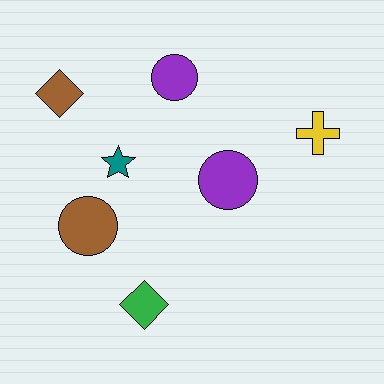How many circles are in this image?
There are 3 circles.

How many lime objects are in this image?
There are no lime objects.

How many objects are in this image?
There are 7 objects.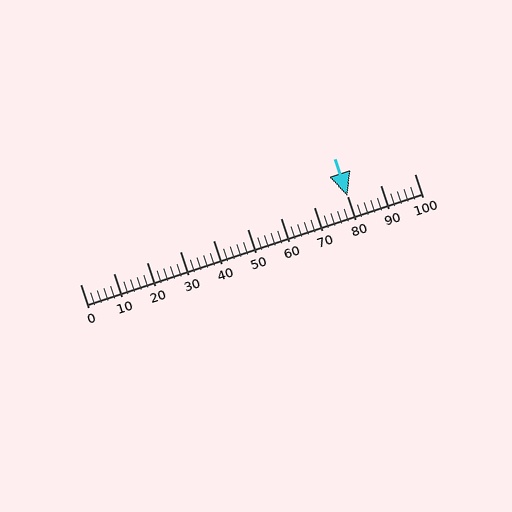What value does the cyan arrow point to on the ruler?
The cyan arrow points to approximately 80.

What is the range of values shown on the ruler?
The ruler shows values from 0 to 100.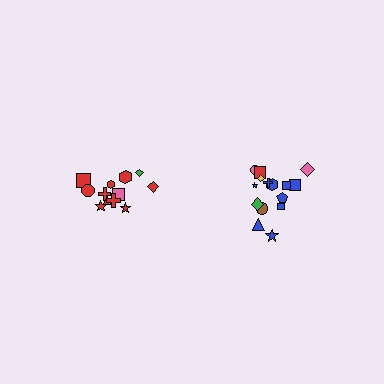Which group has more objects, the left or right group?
The right group.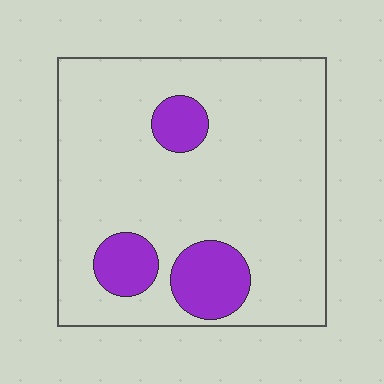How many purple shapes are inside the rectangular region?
3.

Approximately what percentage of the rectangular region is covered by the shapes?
Approximately 15%.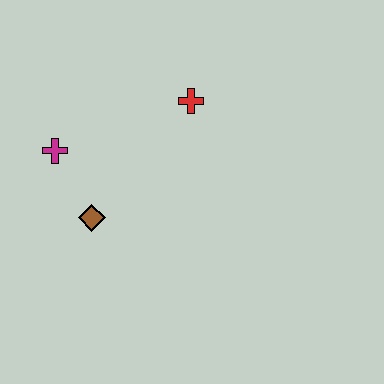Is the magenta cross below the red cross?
Yes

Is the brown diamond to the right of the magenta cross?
Yes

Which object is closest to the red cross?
The magenta cross is closest to the red cross.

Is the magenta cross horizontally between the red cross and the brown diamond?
No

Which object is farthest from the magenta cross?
The red cross is farthest from the magenta cross.